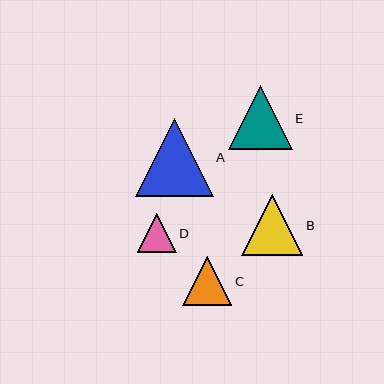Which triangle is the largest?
Triangle A is the largest with a size of approximately 78 pixels.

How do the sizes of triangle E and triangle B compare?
Triangle E and triangle B are approximately the same size.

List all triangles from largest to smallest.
From largest to smallest: A, E, B, C, D.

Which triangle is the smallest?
Triangle D is the smallest with a size of approximately 39 pixels.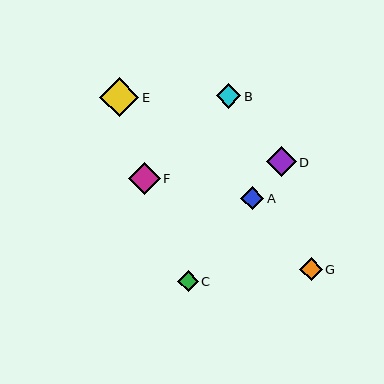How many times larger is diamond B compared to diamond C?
Diamond B is approximately 1.2 times the size of diamond C.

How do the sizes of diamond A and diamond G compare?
Diamond A and diamond G are approximately the same size.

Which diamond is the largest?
Diamond E is the largest with a size of approximately 39 pixels.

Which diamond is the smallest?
Diamond C is the smallest with a size of approximately 21 pixels.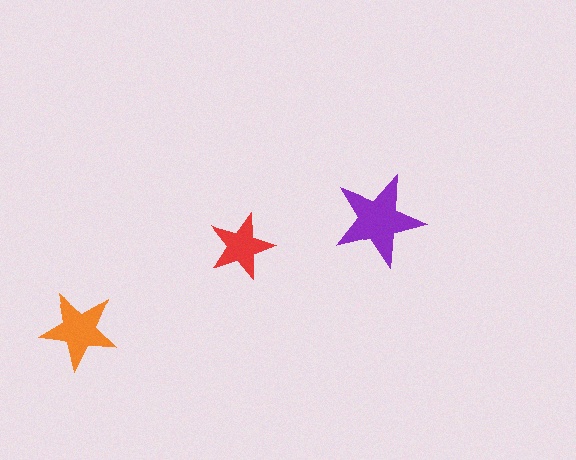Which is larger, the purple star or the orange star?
The purple one.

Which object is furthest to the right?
The purple star is rightmost.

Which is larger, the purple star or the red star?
The purple one.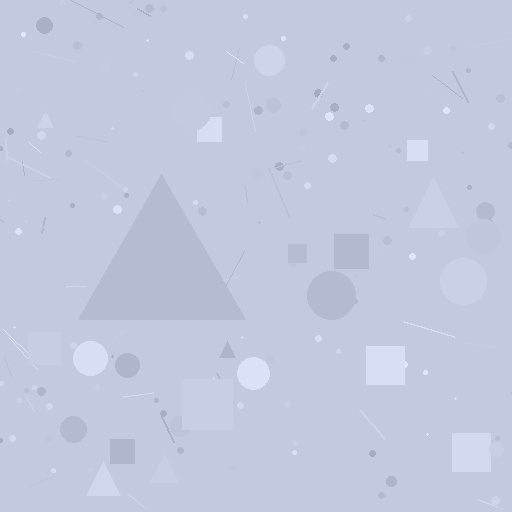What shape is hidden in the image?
A triangle is hidden in the image.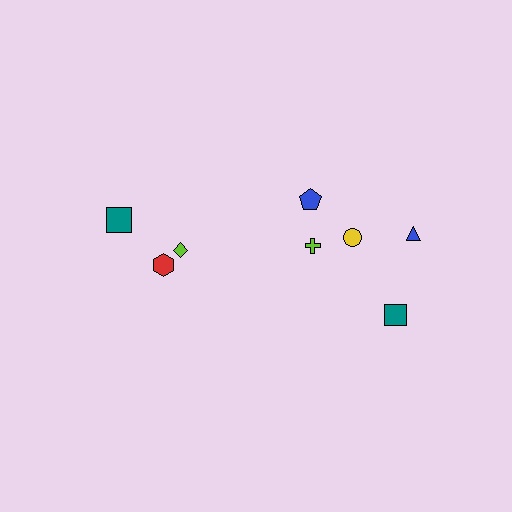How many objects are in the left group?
There are 3 objects.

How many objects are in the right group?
There are 5 objects.